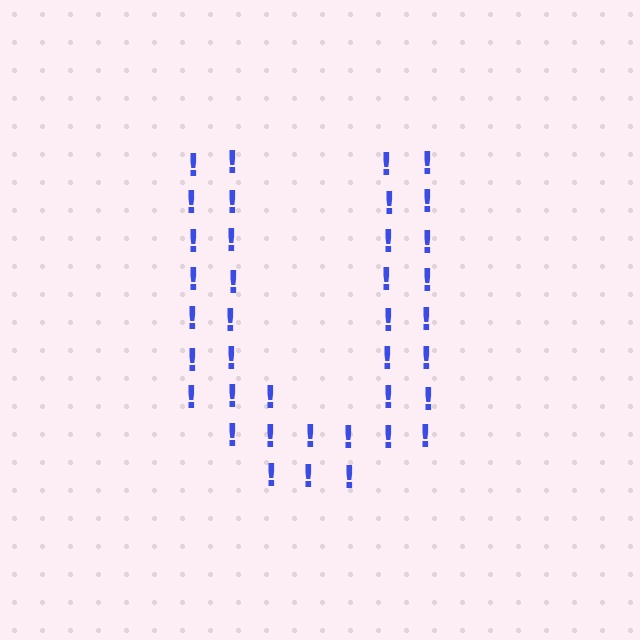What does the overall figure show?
The overall figure shows the letter U.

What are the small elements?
The small elements are exclamation marks.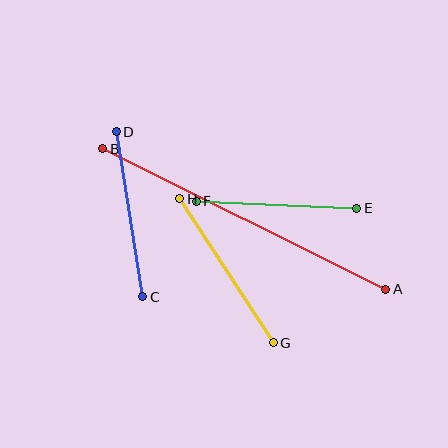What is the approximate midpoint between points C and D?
The midpoint is at approximately (129, 214) pixels.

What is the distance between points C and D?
The distance is approximately 167 pixels.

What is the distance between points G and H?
The distance is approximately 172 pixels.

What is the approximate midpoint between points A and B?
The midpoint is at approximately (244, 219) pixels.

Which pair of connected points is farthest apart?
Points A and B are farthest apart.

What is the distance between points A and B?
The distance is approximately 316 pixels.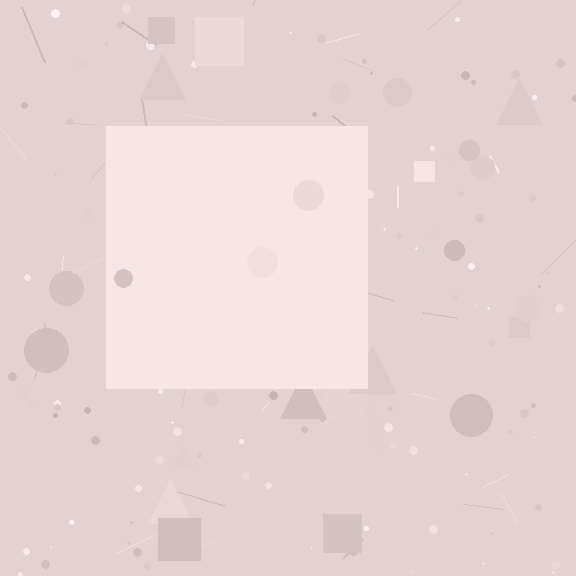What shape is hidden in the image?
A square is hidden in the image.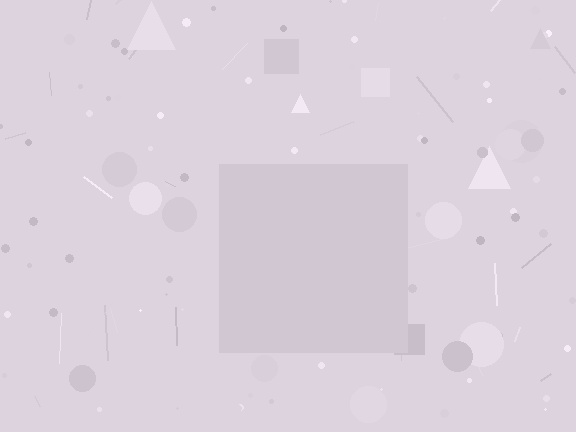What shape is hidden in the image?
A square is hidden in the image.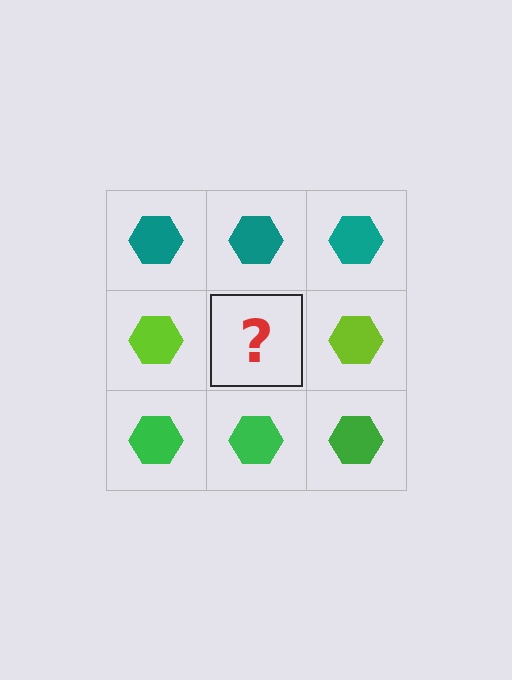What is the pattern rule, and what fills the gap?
The rule is that each row has a consistent color. The gap should be filled with a lime hexagon.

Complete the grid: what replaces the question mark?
The question mark should be replaced with a lime hexagon.